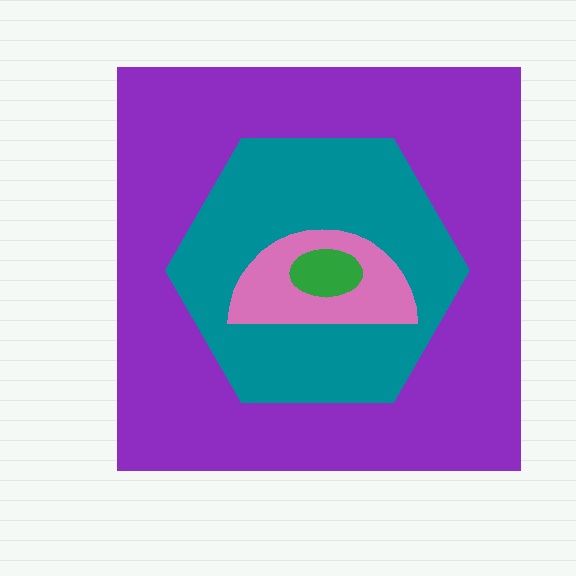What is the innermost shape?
The green ellipse.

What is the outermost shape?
The purple square.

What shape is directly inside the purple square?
The teal hexagon.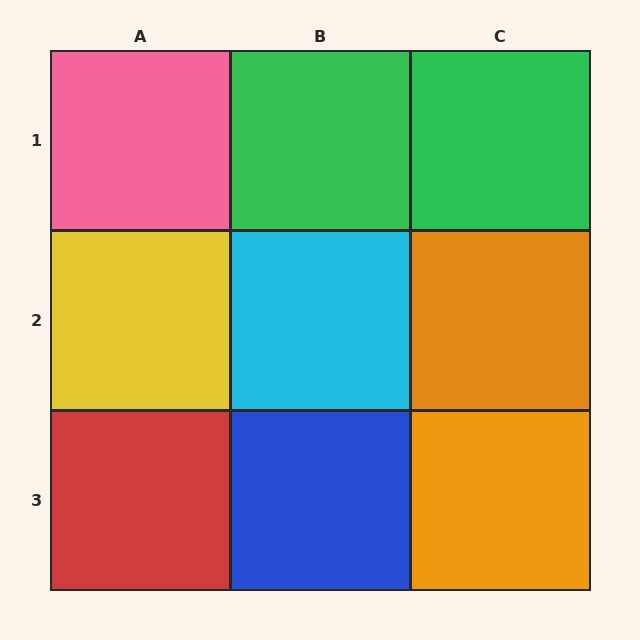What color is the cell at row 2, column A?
Yellow.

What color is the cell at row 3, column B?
Blue.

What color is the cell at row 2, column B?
Cyan.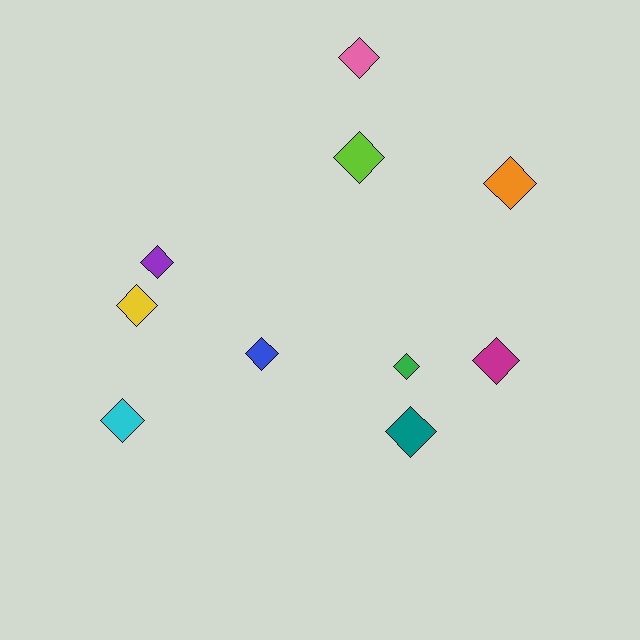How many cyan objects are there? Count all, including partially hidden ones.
There is 1 cyan object.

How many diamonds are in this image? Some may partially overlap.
There are 10 diamonds.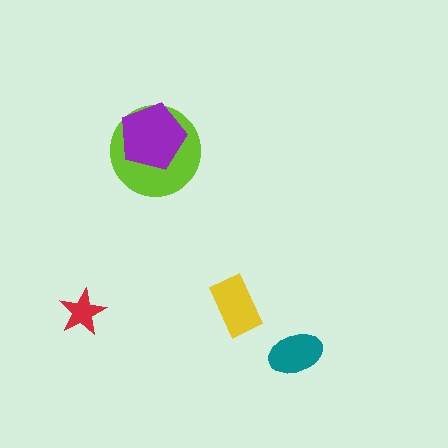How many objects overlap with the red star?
0 objects overlap with the red star.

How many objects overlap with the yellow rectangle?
0 objects overlap with the yellow rectangle.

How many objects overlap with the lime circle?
1 object overlaps with the lime circle.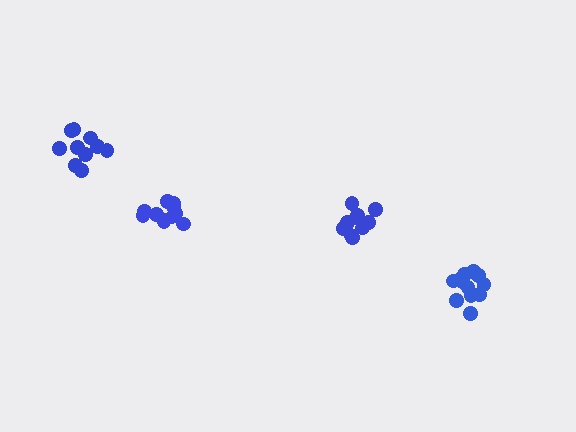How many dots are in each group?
Group 1: 11 dots, Group 2: 12 dots, Group 3: 10 dots, Group 4: 10 dots (43 total).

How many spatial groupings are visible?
There are 4 spatial groupings.